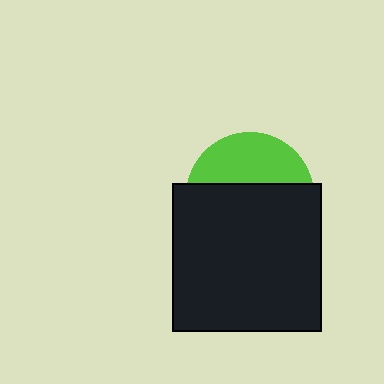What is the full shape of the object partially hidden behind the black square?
The partially hidden object is a lime circle.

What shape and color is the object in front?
The object in front is a black square.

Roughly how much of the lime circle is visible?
A small part of it is visible (roughly 38%).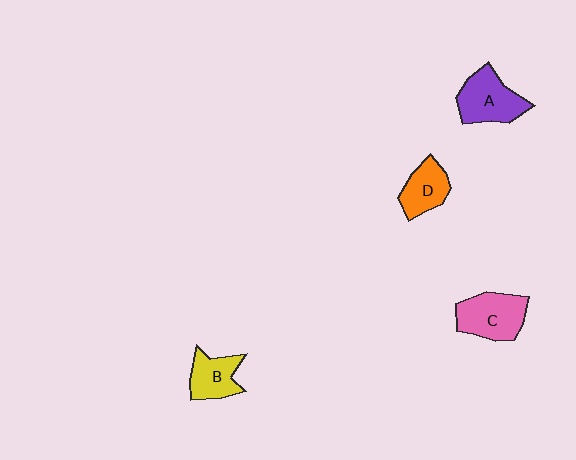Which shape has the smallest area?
Shape D (orange).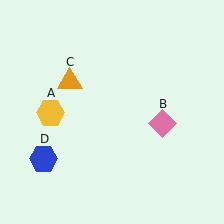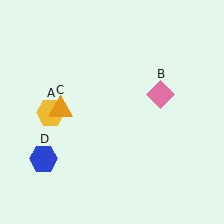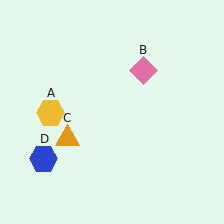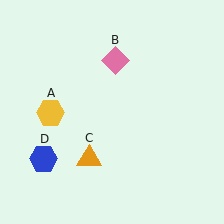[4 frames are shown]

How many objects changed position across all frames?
2 objects changed position: pink diamond (object B), orange triangle (object C).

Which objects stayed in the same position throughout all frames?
Yellow hexagon (object A) and blue hexagon (object D) remained stationary.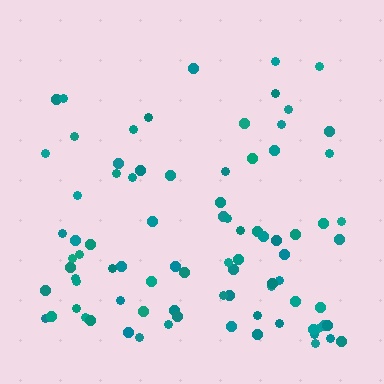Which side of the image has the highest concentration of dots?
The bottom.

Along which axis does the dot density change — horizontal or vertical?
Vertical.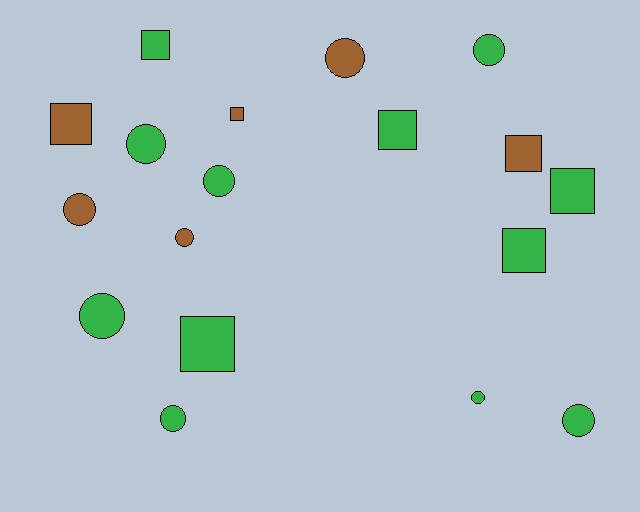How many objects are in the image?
There are 18 objects.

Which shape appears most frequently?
Circle, with 10 objects.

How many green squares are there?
There are 5 green squares.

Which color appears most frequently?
Green, with 12 objects.